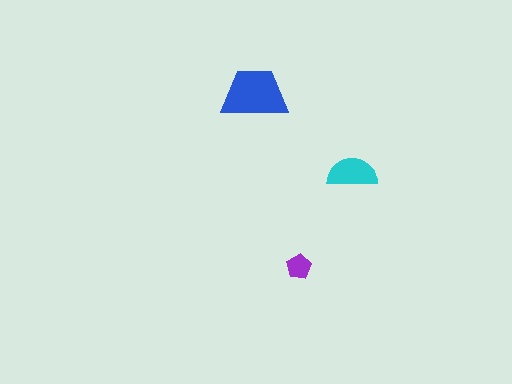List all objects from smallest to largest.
The purple pentagon, the cyan semicircle, the blue trapezoid.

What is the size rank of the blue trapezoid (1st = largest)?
1st.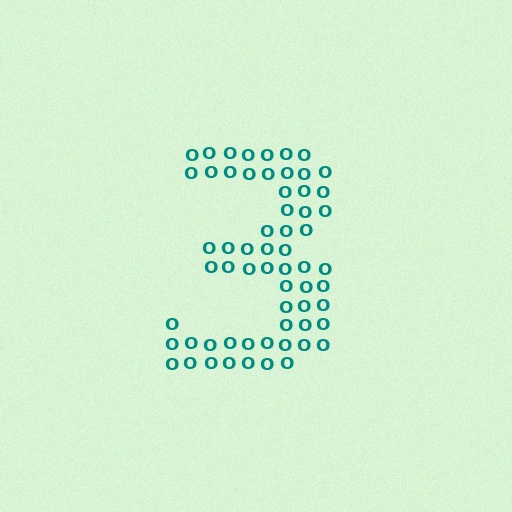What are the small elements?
The small elements are letter O's.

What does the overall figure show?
The overall figure shows the digit 3.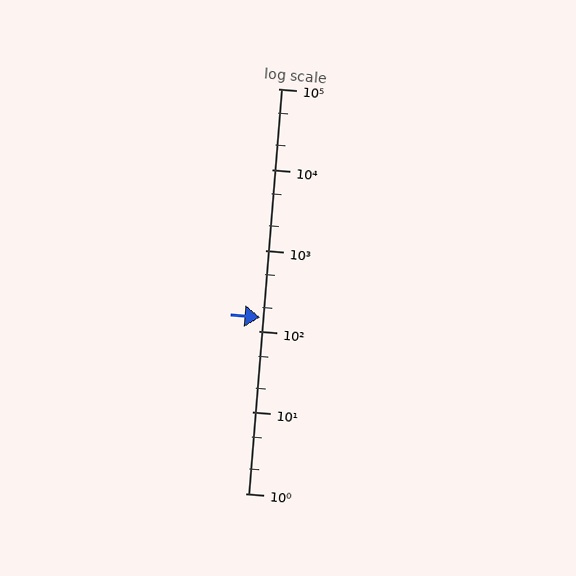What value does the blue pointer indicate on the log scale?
The pointer indicates approximately 150.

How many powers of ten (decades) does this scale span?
The scale spans 5 decades, from 1 to 100000.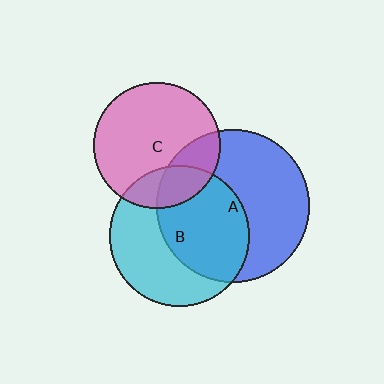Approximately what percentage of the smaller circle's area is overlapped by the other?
Approximately 20%.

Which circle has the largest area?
Circle A (blue).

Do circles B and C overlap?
Yes.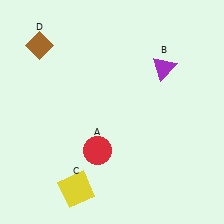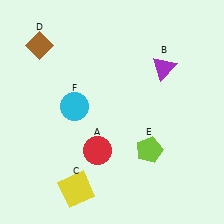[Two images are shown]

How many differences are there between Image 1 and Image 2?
There are 2 differences between the two images.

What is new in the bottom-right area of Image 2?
A lime pentagon (E) was added in the bottom-right area of Image 2.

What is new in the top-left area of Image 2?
A cyan circle (F) was added in the top-left area of Image 2.